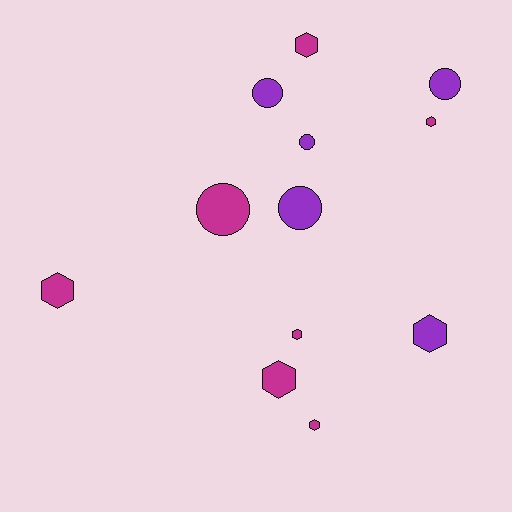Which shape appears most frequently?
Hexagon, with 7 objects.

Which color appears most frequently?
Magenta, with 7 objects.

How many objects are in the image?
There are 12 objects.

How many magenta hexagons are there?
There are 6 magenta hexagons.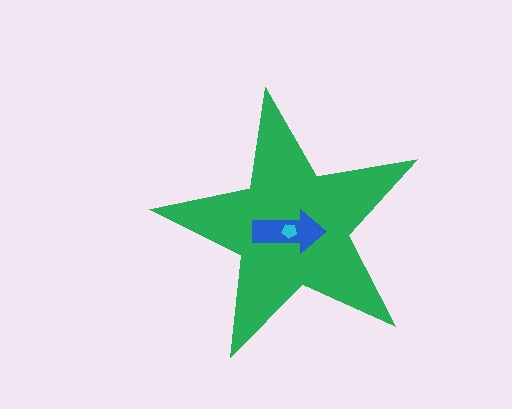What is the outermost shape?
The green star.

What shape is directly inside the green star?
The blue arrow.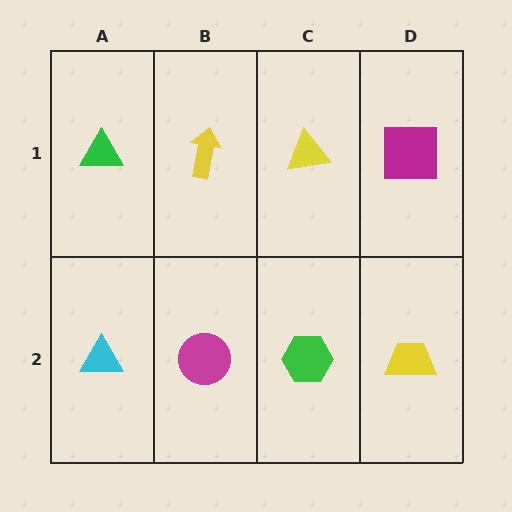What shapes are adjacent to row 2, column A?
A green triangle (row 1, column A), a magenta circle (row 2, column B).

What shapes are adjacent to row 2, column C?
A yellow triangle (row 1, column C), a magenta circle (row 2, column B), a yellow trapezoid (row 2, column D).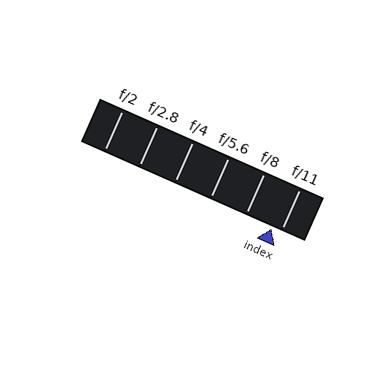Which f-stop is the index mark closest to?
The index mark is closest to f/11.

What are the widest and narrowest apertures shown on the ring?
The widest aperture shown is f/2 and the narrowest is f/11.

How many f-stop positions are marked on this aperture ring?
There are 6 f-stop positions marked.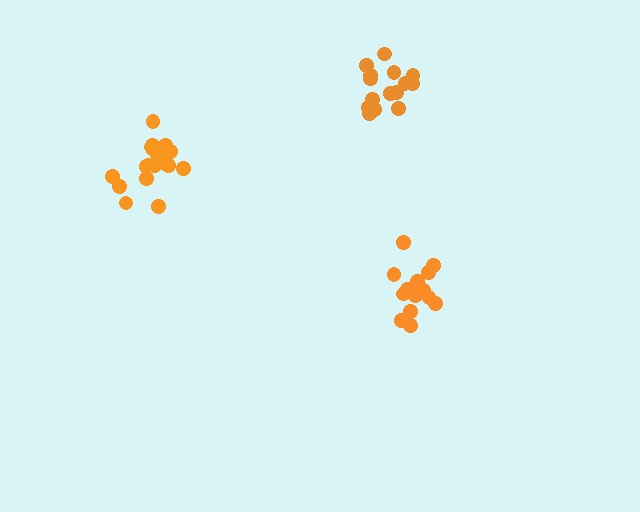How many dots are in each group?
Group 1: 15 dots, Group 2: 15 dots, Group 3: 20 dots (50 total).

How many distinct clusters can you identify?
There are 3 distinct clusters.